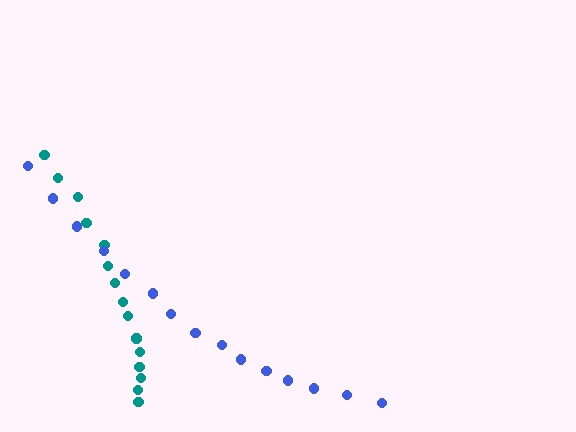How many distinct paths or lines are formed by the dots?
There are 2 distinct paths.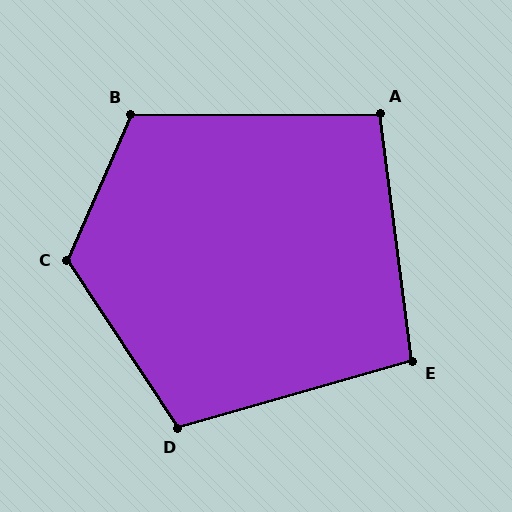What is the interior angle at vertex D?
Approximately 108 degrees (obtuse).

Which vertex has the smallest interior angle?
A, at approximately 97 degrees.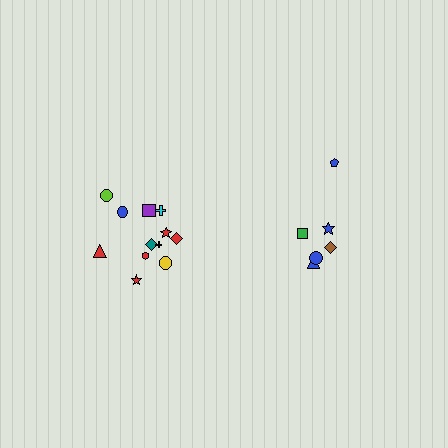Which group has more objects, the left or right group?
The left group.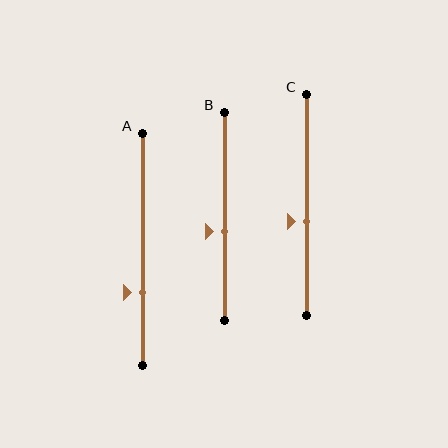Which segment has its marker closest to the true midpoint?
Segment B has its marker closest to the true midpoint.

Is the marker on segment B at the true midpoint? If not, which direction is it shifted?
No, the marker on segment B is shifted downward by about 7% of the segment length.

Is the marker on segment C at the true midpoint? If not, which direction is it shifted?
No, the marker on segment C is shifted downward by about 8% of the segment length.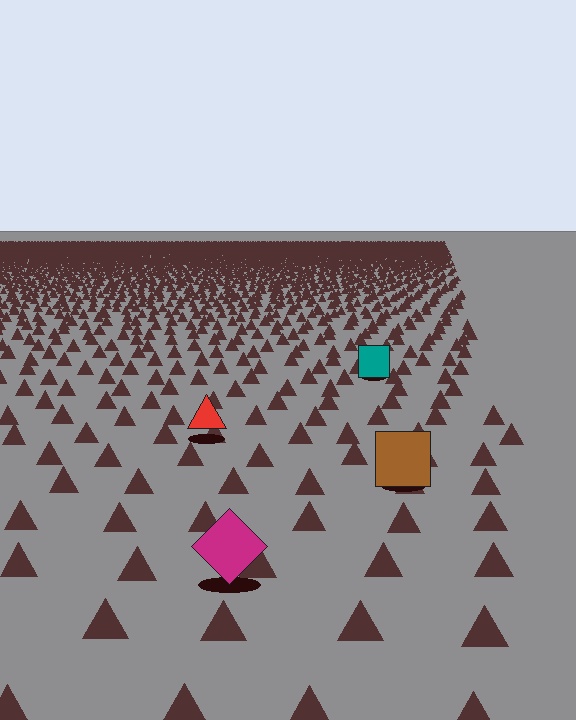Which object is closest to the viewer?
The magenta diamond is closest. The texture marks near it are larger and more spread out.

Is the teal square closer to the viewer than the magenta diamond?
No. The magenta diamond is closer — you can tell from the texture gradient: the ground texture is coarser near it.